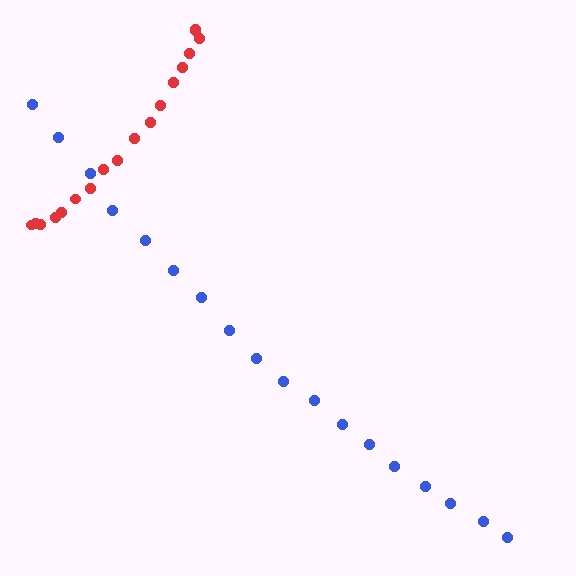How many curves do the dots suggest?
There are 2 distinct paths.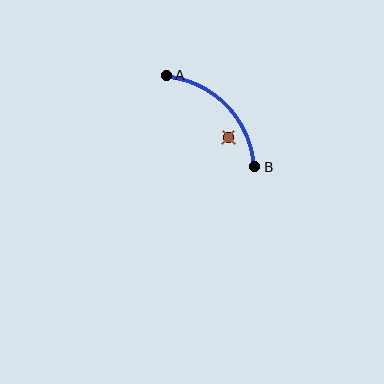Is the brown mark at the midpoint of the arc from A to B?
No — the brown mark does not lie on the arc at all. It sits slightly inside the curve.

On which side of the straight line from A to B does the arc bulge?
The arc bulges above and to the right of the straight line connecting A and B.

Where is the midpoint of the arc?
The arc midpoint is the point on the curve farthest from the straight line joining A and B. It sits above and to the right of that line.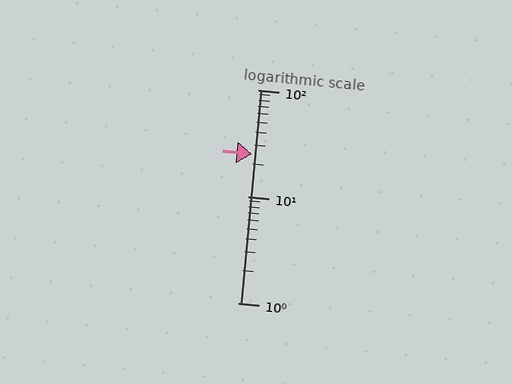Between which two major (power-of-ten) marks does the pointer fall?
The pointer is between 10 and 100.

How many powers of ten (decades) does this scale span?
The scale spans 2 decades, from 1 to 100.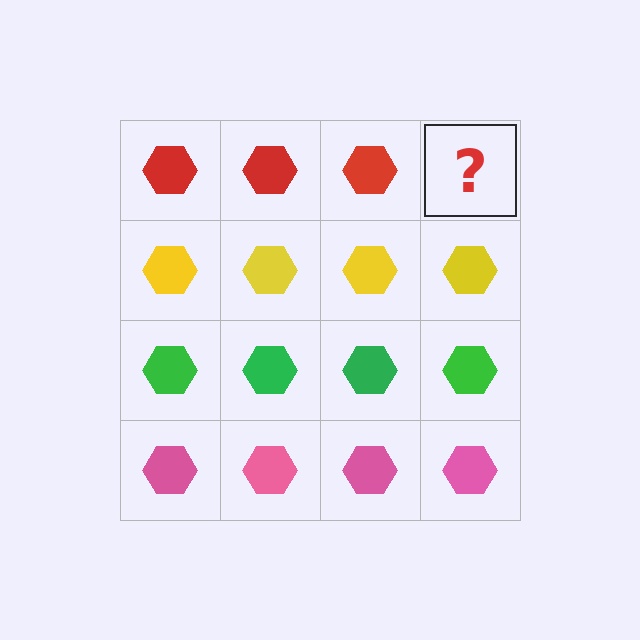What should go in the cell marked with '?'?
The missing cell should contain a red hexagon.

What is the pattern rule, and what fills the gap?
The rule is that each row has a consistent color. The gap should be filled with a red hexagon.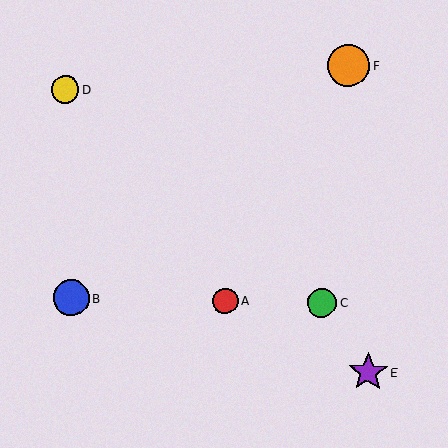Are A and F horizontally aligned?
No, A is at y≈301 and F is at y≈66.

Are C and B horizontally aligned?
Yes, both are at y≈302.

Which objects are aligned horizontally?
Objects A, B, C are aligned horizontally.